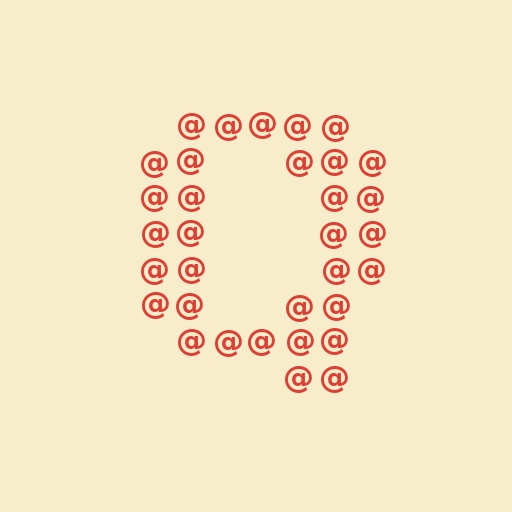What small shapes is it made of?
It is made of small at signs.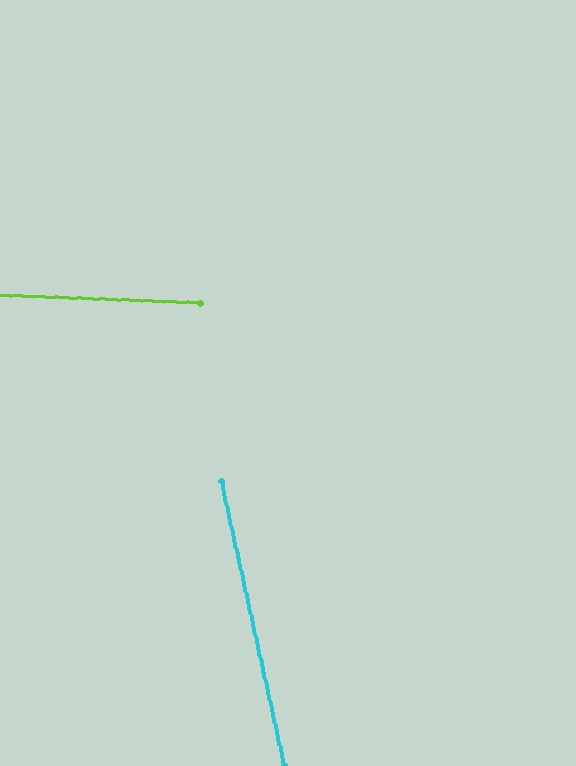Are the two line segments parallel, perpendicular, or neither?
Neither parallel nor perpendicular — they differ by about 76°.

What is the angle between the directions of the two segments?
Approximately 76 degrees.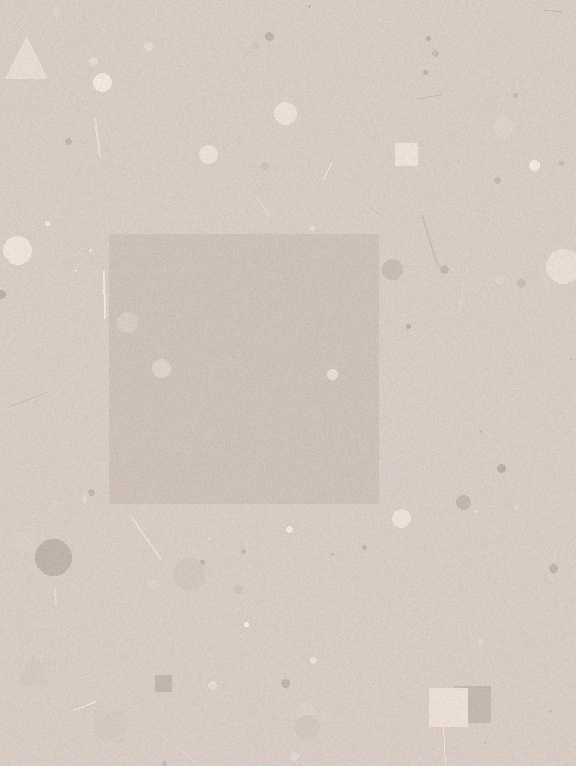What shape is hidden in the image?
A square is hidden in the image.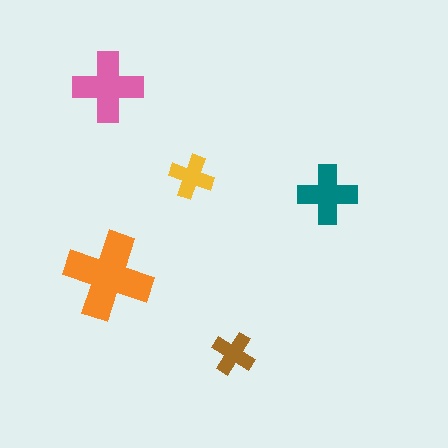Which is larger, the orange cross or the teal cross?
The orange one.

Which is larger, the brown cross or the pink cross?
The pink one.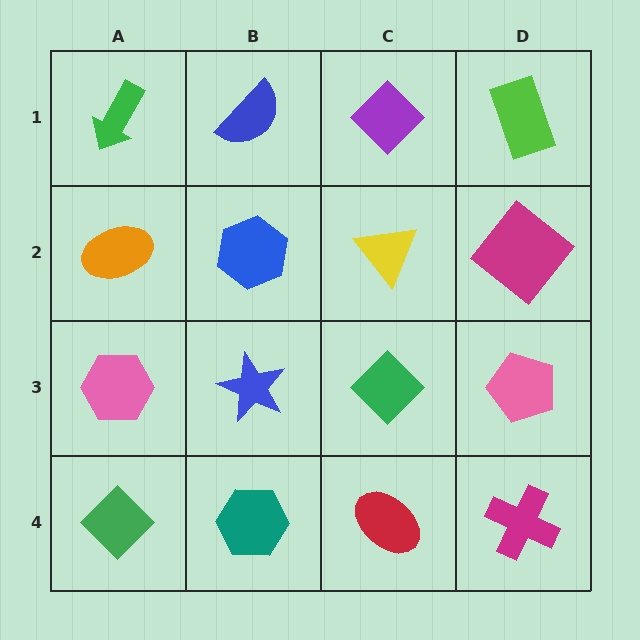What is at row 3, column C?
A green diamond.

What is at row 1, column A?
A green arrow.